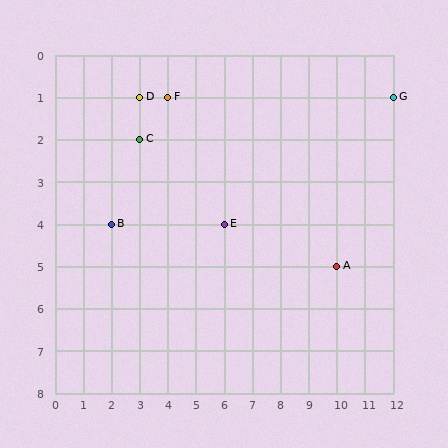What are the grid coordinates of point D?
Point D is at grid coordinates (3, 1).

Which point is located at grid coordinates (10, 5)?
Point A is at (10, 5).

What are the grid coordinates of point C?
Point C is at grid coordinates (3, 2).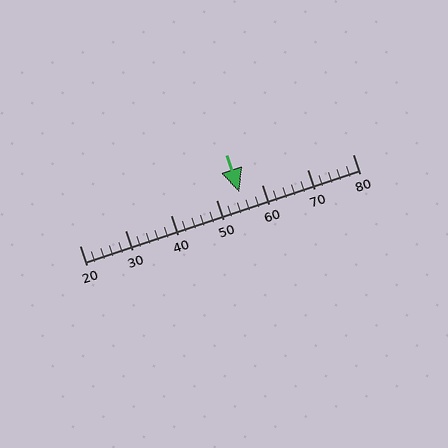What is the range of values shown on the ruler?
The ruler shows values from 20 to 80.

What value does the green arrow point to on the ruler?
The green arrow points to approximately 55.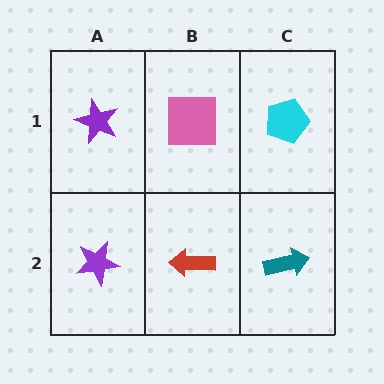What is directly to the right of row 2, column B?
A teal arrow.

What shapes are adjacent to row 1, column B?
A red arrow (row 2, column B), a purple star (row 1, column A), a cyan pentagon (row 1, column C).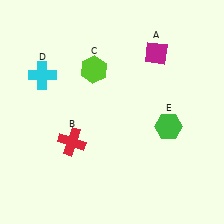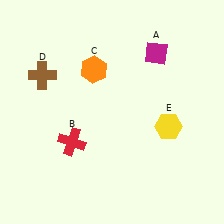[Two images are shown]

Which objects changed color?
C changed from lime to orange. D changed from cyan to brown. E changed from green to yellow.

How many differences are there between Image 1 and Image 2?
There are 3 differences between the two images.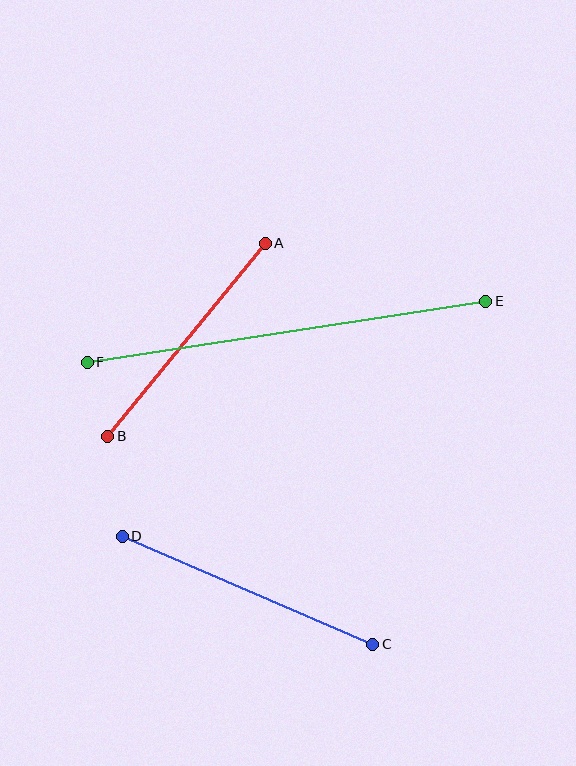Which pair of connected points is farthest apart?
Points E and F are farthest apart.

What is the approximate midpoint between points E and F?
The midpoint is at approximately (286, 332) pixels.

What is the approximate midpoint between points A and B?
The midpoint is at approximately (186, 340) pixels.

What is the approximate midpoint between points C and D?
The midpoint is at approximately (247, 590) pixels.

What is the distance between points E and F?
The distance is approximately 404 pixels.